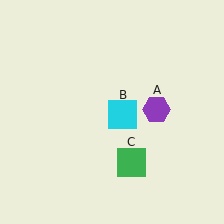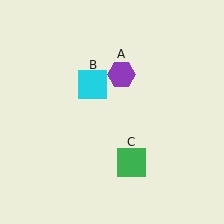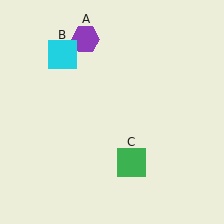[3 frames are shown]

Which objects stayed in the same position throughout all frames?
Green square (object C) remained stationary.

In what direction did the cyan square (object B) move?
The cyan square (object B) moved up and to the left.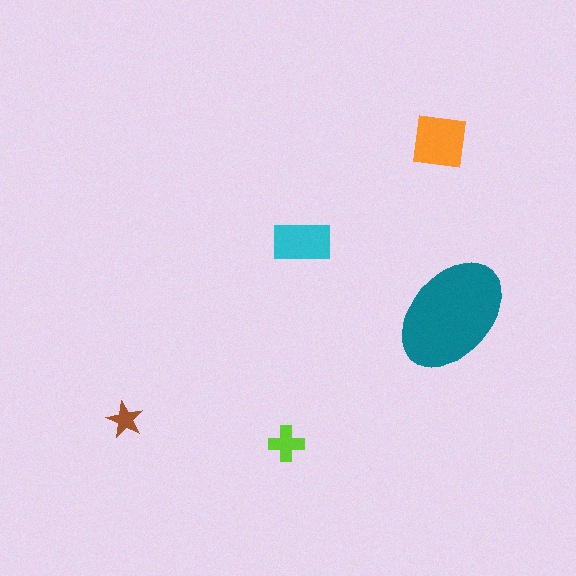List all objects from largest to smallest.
The teal ellipse, the orange square, the cyan rectangle, the lime cross, the brown star.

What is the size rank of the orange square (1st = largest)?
2nd.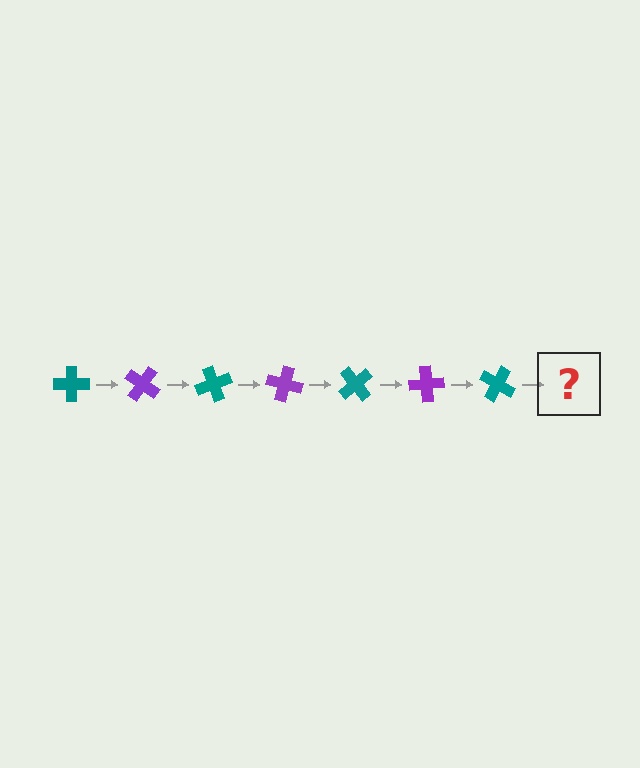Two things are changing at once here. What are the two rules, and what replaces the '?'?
The two rules are that it rotates 35 degrees each step and the color cycles through teal and purple. The '?' should be a purple cross, rotated 245 degrees from the start.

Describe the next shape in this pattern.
It should be a purple cross, rotated 245 degrees from the start.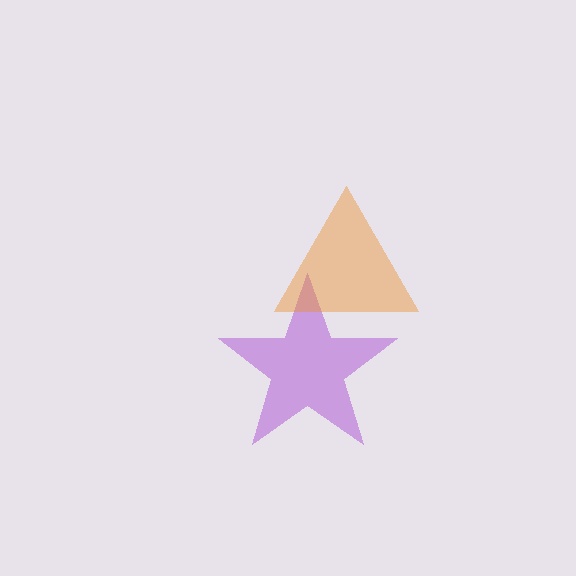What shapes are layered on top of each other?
The layered shapes are: a purple star, an orange triangle.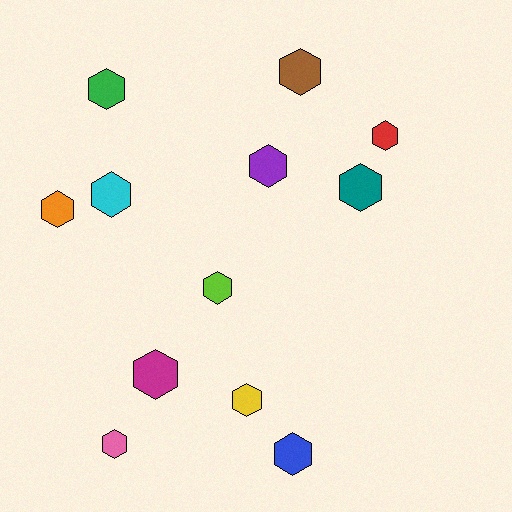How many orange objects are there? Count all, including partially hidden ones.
There is 1 orange object.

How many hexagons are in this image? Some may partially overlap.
There are 12 hexagons.